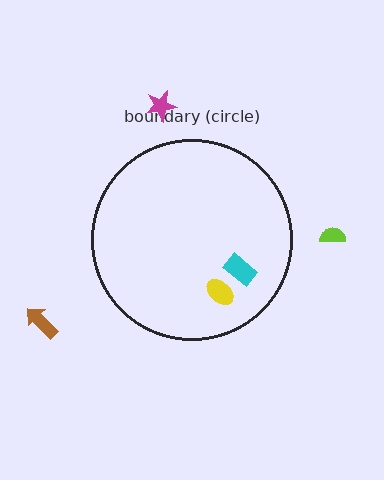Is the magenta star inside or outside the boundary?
Outside.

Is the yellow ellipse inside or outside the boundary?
Inside.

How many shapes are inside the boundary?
2 inside, 3 outside.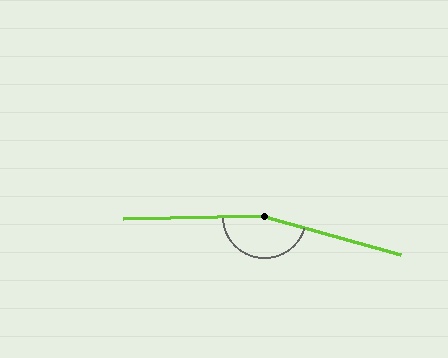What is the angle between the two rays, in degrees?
Approximately 163 degrees.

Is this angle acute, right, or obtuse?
It is obtuse.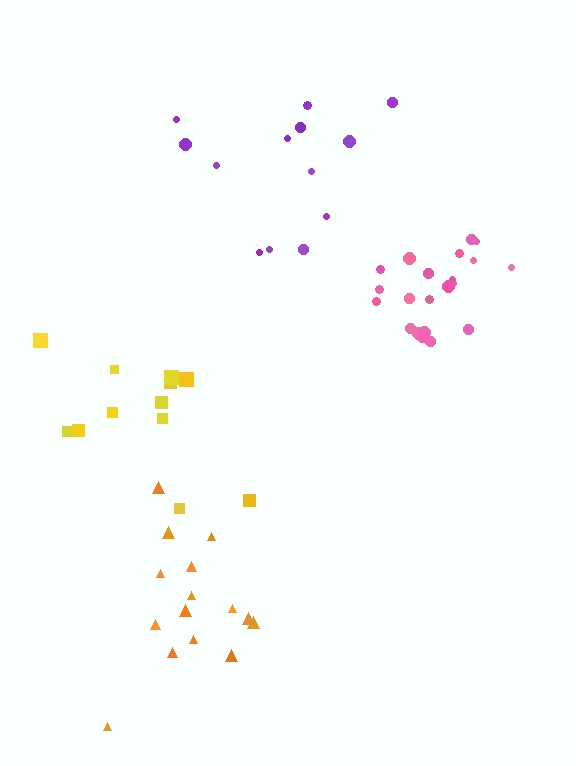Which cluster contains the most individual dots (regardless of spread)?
Pink (21).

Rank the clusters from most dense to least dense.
pink, orange, yellow, purple.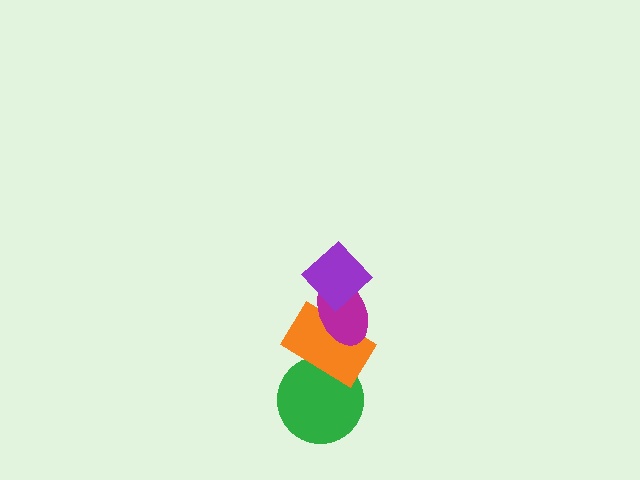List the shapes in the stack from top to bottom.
From top to bottom: the purple diamond, the magenta ellipse, the orange rectangle, the green circle.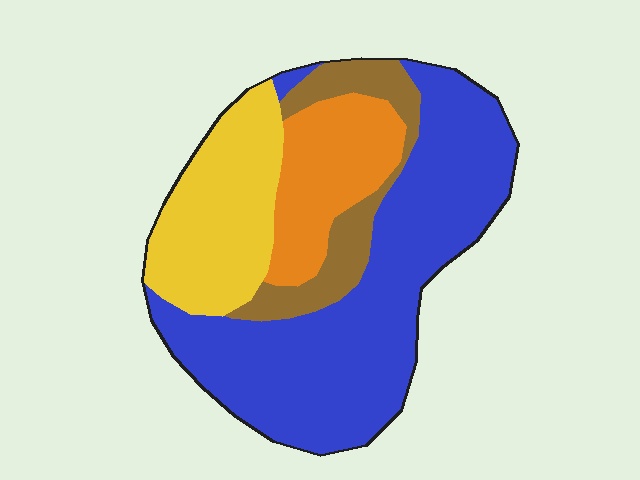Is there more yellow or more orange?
Yellow.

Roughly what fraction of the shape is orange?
Orange covers about 15% of the shape.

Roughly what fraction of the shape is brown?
Brown covers around 10% of the shape.